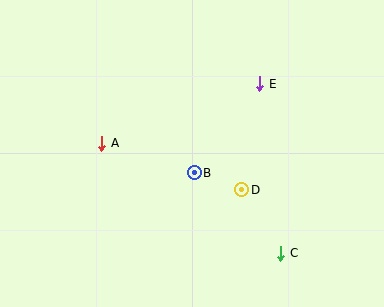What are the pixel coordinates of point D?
Point D is at (242, 190).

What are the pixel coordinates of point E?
Point E is at (260, 84).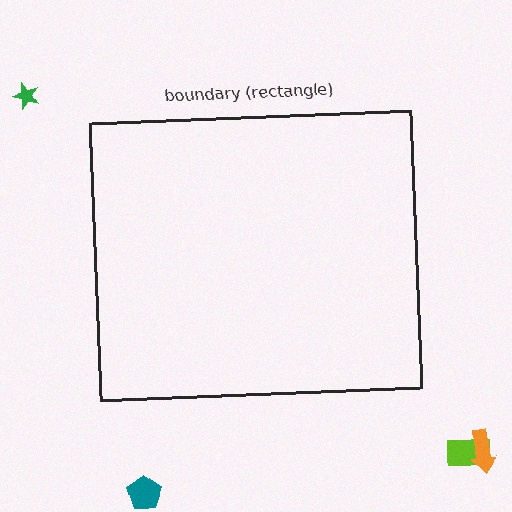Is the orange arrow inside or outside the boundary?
Outside.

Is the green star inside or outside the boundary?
Outside.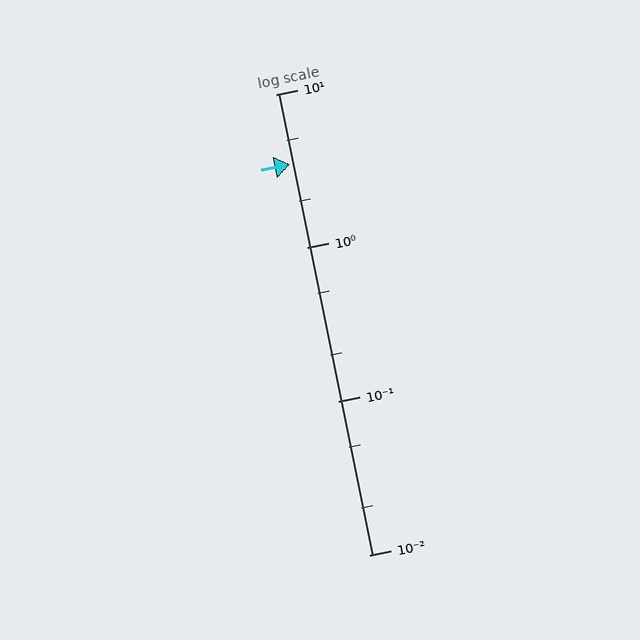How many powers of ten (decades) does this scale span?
The scale spans 3 decades, from 0.01 to 10.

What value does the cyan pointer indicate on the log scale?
The pointer indicates approximately 3.5.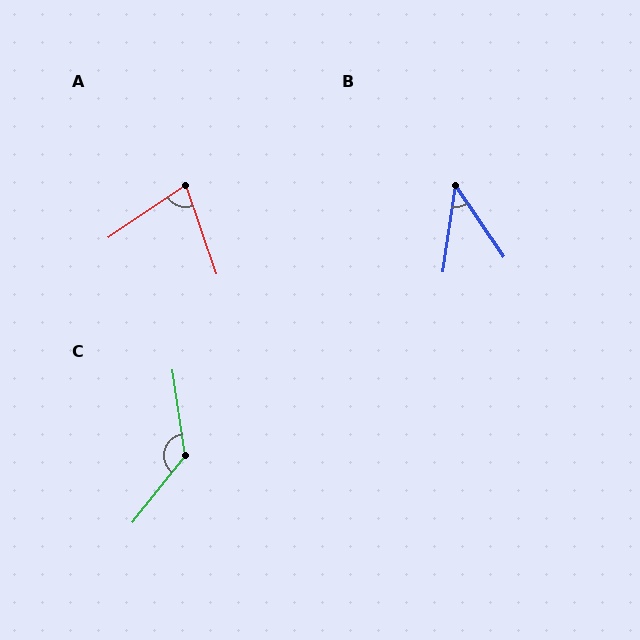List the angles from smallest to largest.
B (43°), A (75°), C (133°).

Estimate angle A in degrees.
Approximately 75 degrees.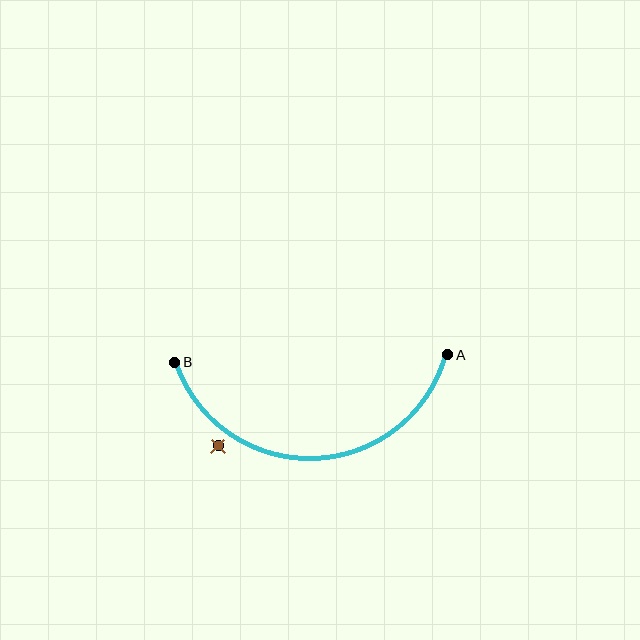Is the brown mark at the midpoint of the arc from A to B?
No — the brown mark does not lie on the arc at all. It sits slightly outside the curve.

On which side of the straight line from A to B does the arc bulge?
The arc bulges below the straight line connecting A and B.